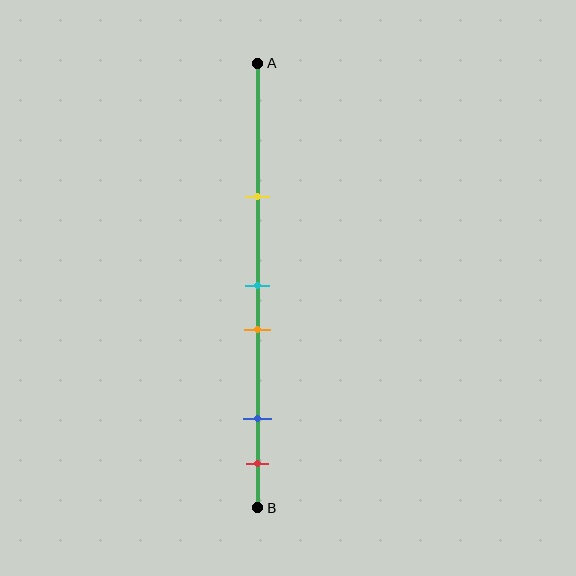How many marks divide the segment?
There are 5 marks dividing the segment.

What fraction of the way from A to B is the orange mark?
The orange mark is approximately 60% (0.6) of the way from A to B.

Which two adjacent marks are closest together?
The cyan and orange marks are the closest adjacent pair.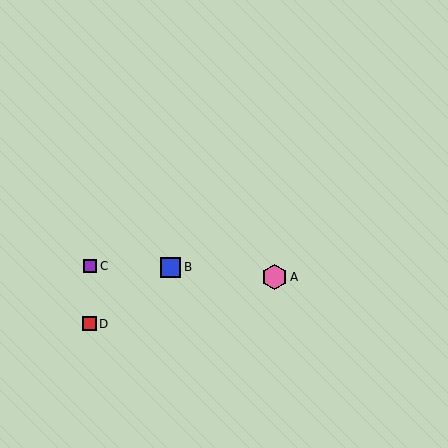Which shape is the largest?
The pink hexagon (labeled A) is the largest.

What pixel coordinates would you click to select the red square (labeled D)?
Click at (90, 324) to select the red square D.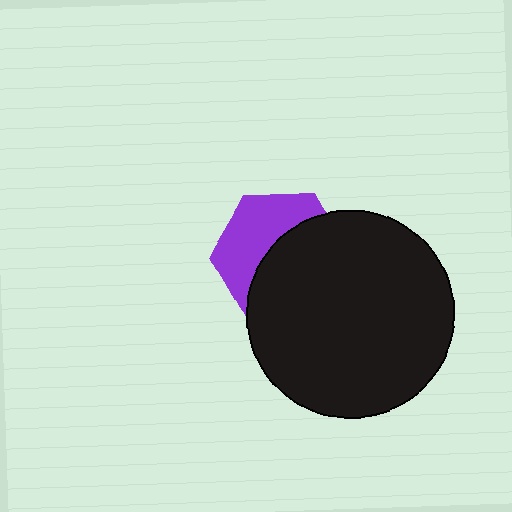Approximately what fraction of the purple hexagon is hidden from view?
Roughly 56% of the purple hexagon is hidden behind the black circle.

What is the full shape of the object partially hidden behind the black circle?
The partially hidden object is a purple hexagon.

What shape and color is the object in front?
The object in front is a black circle.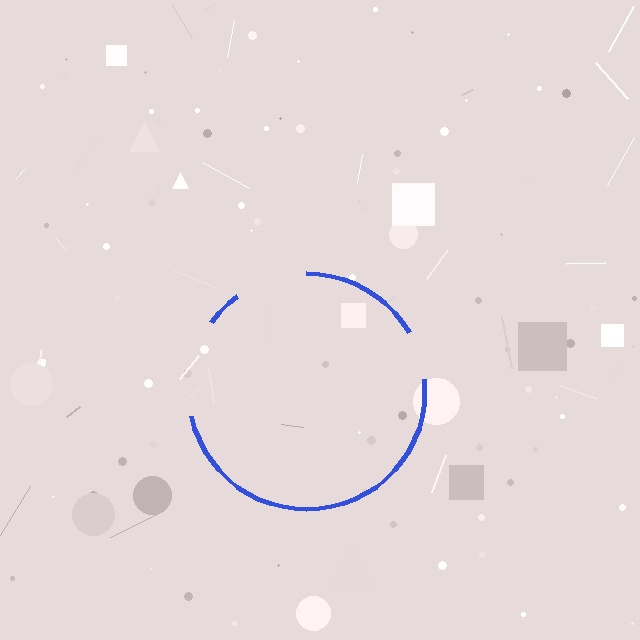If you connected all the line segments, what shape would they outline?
They would outline a circle.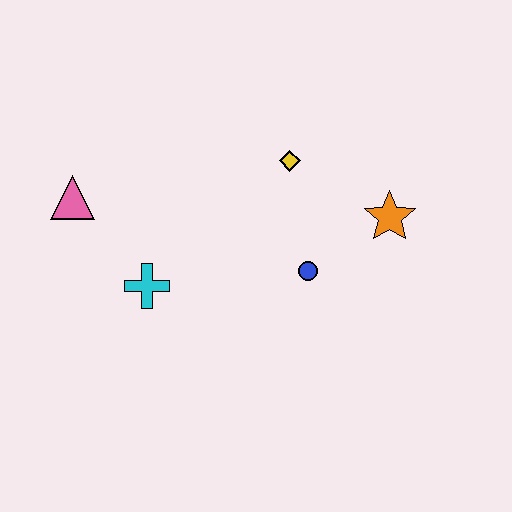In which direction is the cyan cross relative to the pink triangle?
The cyan cross is below the pink triangle.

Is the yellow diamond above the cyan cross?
Yes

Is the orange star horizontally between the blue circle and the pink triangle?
No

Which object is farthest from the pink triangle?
The orange star is farthest from the pink triangle.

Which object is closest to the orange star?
The blue circle is closest to the orange star.